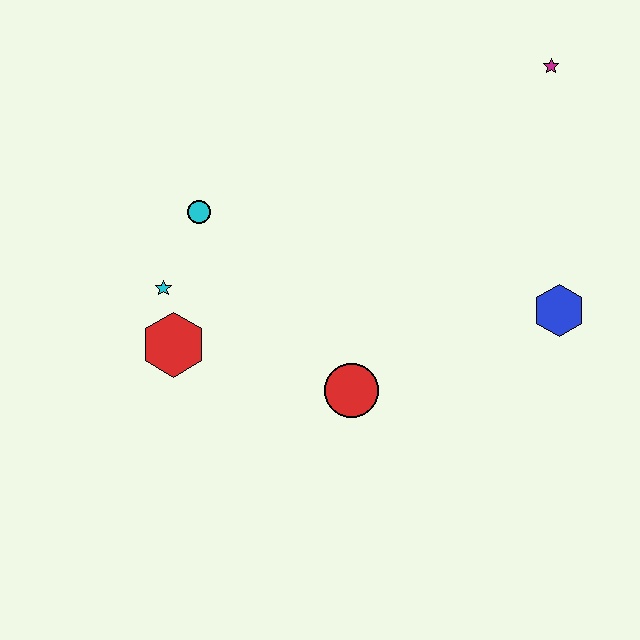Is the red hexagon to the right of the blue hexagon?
No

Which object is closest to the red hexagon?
The cyan star is closest to the red hexagon.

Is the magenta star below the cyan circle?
No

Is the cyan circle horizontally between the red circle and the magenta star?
No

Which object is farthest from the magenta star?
The red hexagon is farthest from the magenta star.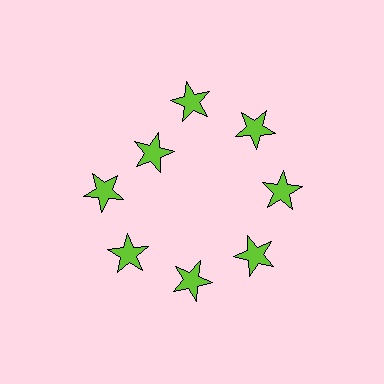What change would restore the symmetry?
The symmetry would be restored by moving it outward, back onto the ring so that all 8 stars sit at equal angles and equal distance from the center.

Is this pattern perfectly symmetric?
No. The 8 lime stars are arranged in a ring, but one element near the 10 o'clock position is pulled inward toward the center, breaking the 8-fold rotational symmetry.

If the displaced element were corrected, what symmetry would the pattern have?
It would have 8-fold rotational symmetry — the pattern would map onto itself every 45 degrees.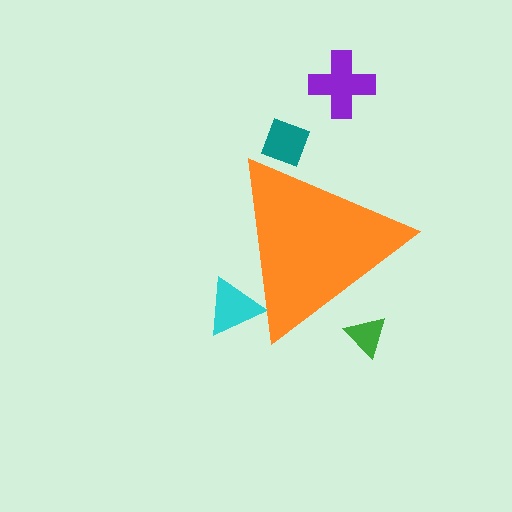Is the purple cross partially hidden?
No, the purple cross is fully visible.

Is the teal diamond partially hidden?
Yes, the teal diamond is partially hidden behind the orange triangle.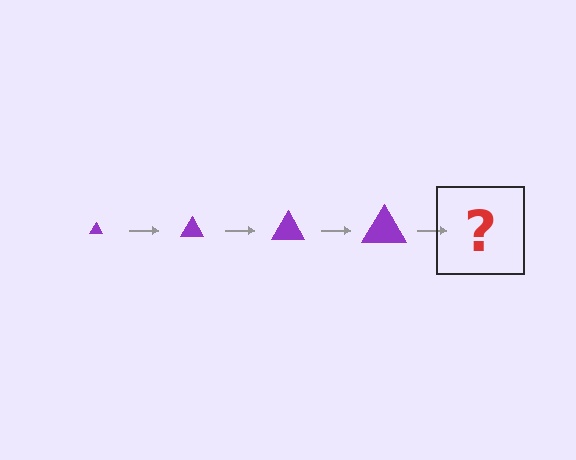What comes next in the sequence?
The next element should be a purple triangle, larger than the previous one.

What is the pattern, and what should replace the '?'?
The pattern is that the triangle gets progressively larger each step. The '?' should be a purple triangle, larger than the previous one.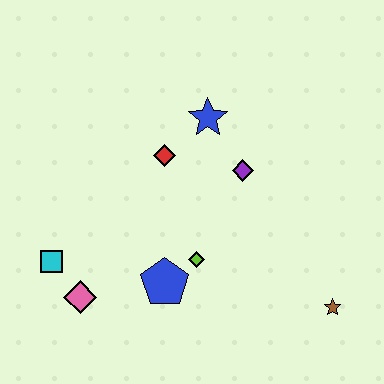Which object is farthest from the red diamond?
The brown star is farthest from the red diamond.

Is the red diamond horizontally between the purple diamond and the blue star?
No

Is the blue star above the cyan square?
Yes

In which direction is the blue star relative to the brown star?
The blue star is above the brown star.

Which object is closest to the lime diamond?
The blue pentagon is closest to the lime diamond.